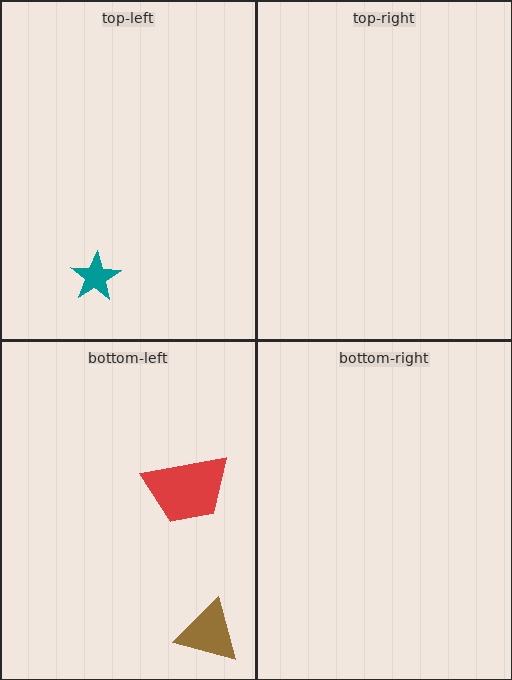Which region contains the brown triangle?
The bottom-left region.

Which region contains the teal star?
The top-left region.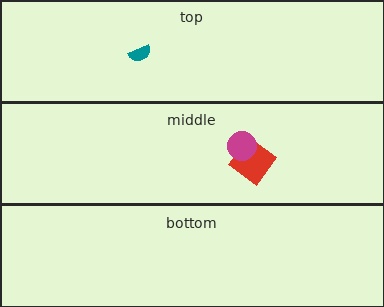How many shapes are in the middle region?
2.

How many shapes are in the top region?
1.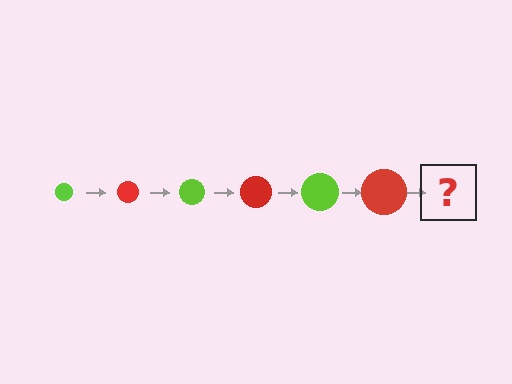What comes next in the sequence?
The next element should be a lime circle, larger than the previous one.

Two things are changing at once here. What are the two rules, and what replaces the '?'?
The two rules are that the circle grows larger each step and the color cycles through lime and red. The '?' should be a lime circle, larger than the previous one.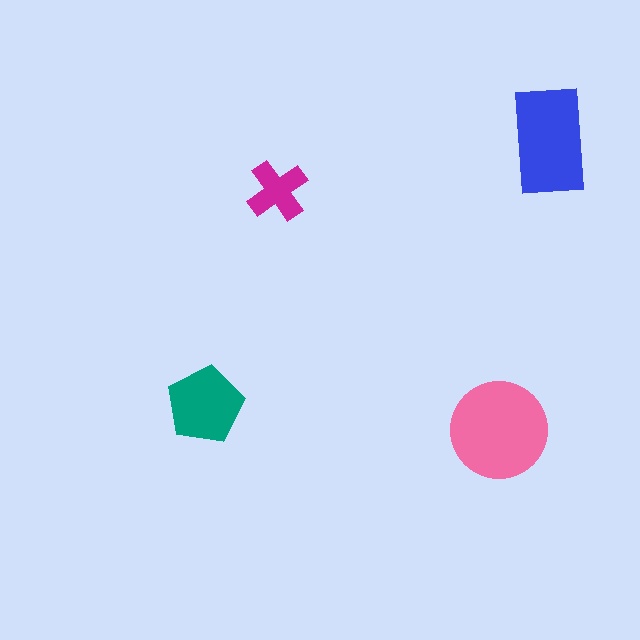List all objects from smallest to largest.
The magenta cross, the teal pentagon, the blue rectangle, the pink circle.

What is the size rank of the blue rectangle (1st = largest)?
2nd.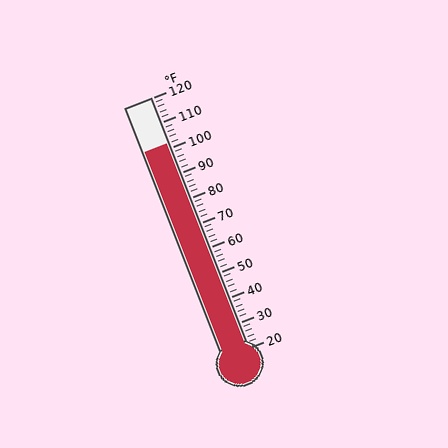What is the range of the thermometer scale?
The thermometer scale ranges from 20°F to 120°F.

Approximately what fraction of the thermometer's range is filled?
The thermometer is filled to approximately 80% of its range.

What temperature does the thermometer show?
The thermometer shows approximately 102°F.